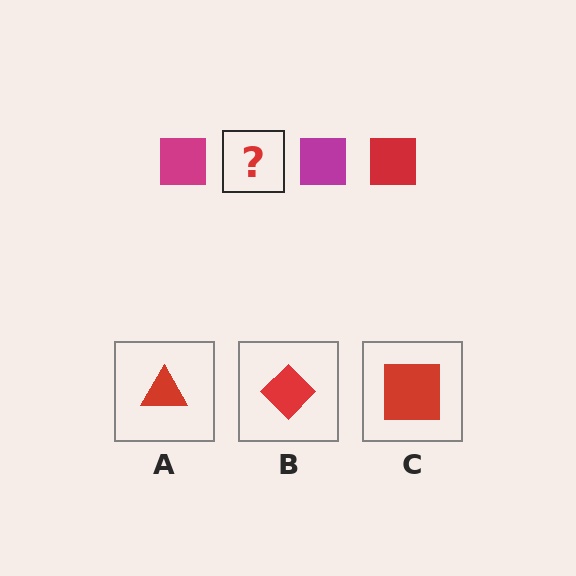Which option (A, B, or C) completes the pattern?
C.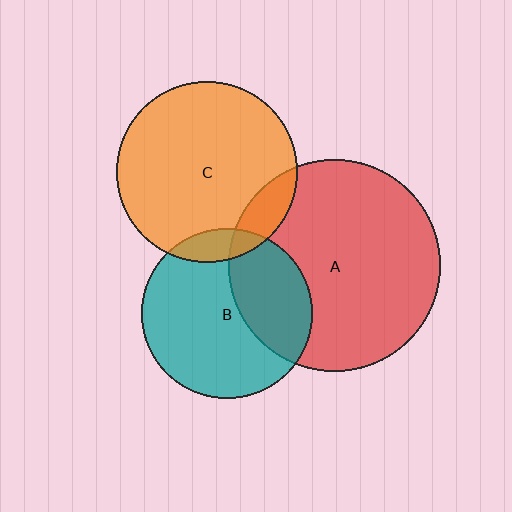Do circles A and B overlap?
Yes.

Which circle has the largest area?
Circle A (red).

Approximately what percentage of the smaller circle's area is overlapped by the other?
Approximately 35%.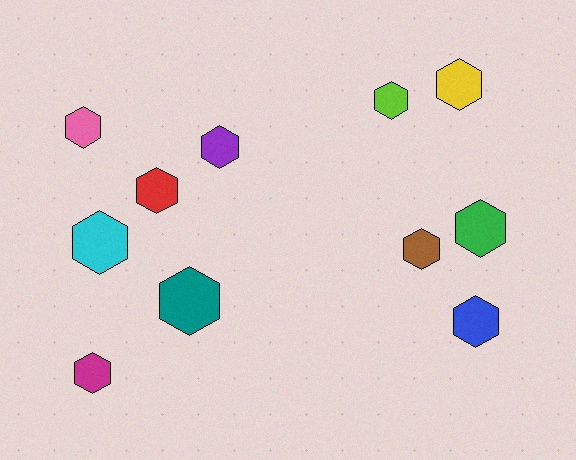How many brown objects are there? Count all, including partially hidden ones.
There is 1 brown object.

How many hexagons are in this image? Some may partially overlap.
There are 11 hexagons.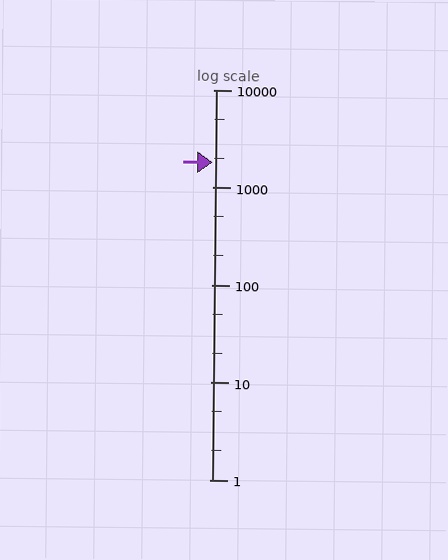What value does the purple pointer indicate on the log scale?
The pointer indicates approximately 1800.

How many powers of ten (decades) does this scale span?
The scale spans 4 decades, from 1 to 10000.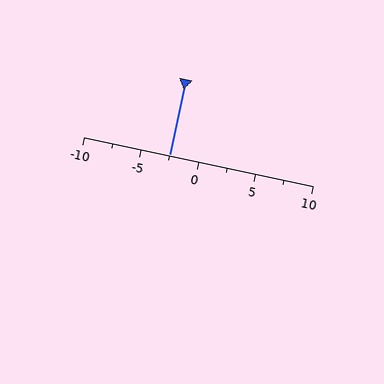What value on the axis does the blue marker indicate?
The marker indicates approximately -2.5.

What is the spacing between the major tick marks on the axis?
The major ticks are spaced 5 apart.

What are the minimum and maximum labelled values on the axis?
The axis runs from -10 to 10.